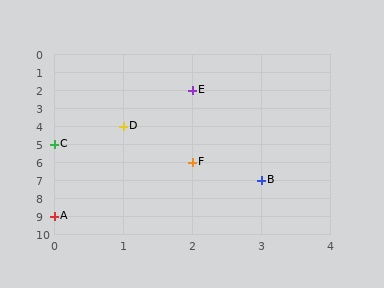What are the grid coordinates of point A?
Point A is at grid coordinates (0, 9).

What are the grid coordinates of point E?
Point E is at grid coordinates (2, 2).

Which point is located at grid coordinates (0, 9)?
Point A is at (0, 9).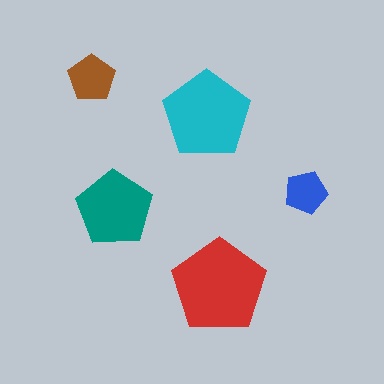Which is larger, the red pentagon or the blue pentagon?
The red one.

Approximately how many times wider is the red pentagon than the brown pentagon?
About 2 times wider.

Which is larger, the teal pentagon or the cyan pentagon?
The cyan one.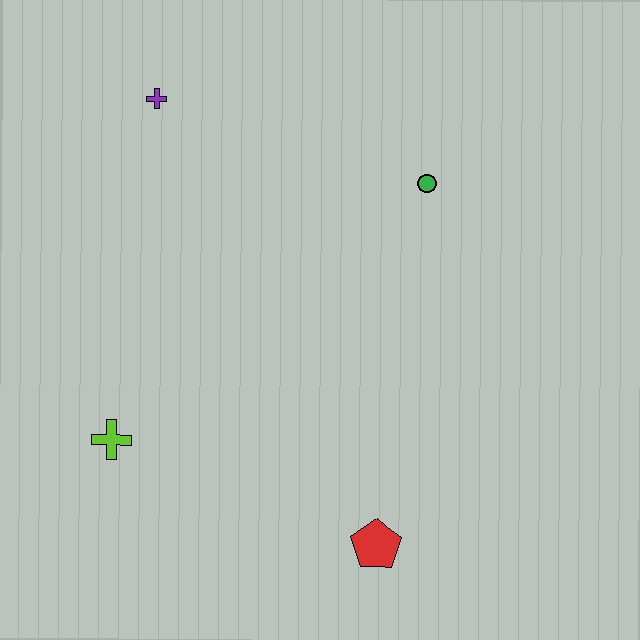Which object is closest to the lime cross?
The red pentagon is closest to the lime cross.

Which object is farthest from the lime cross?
The green circle is farthest from the lime cross.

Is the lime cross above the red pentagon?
Yes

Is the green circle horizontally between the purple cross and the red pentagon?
No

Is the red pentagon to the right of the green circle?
No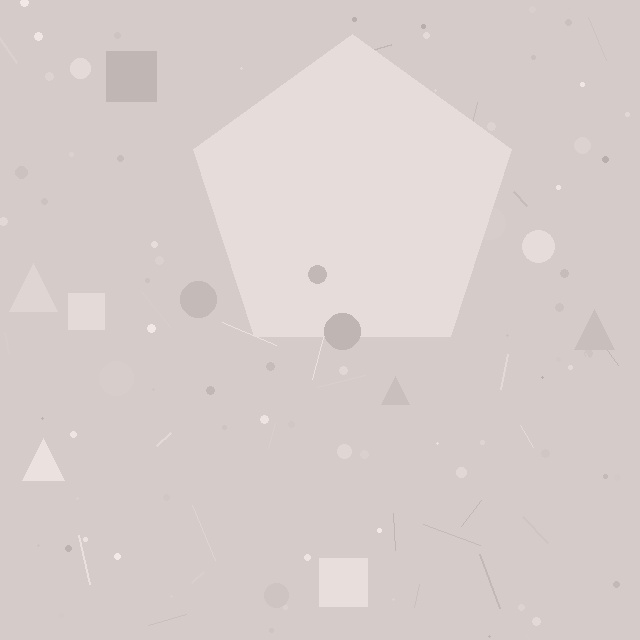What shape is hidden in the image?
A pentagon is hidden in the image.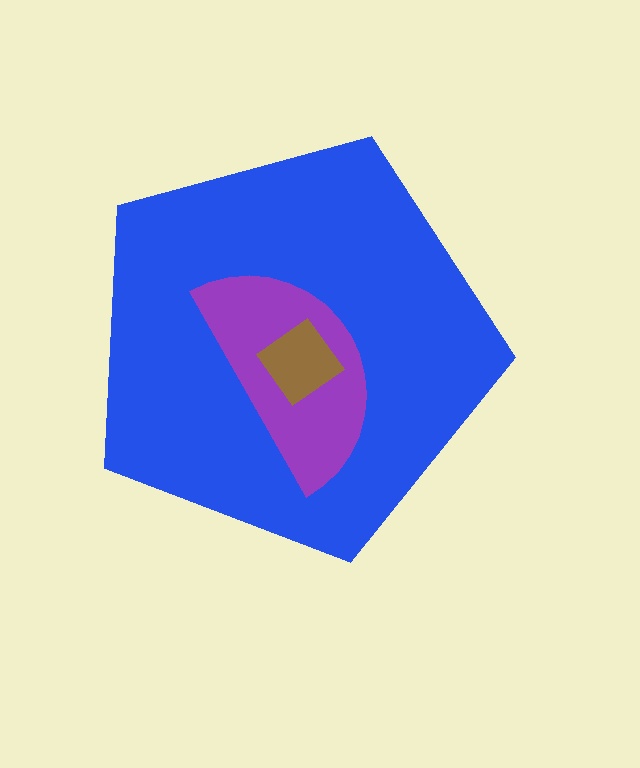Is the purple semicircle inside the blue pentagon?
Yes.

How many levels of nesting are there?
3.